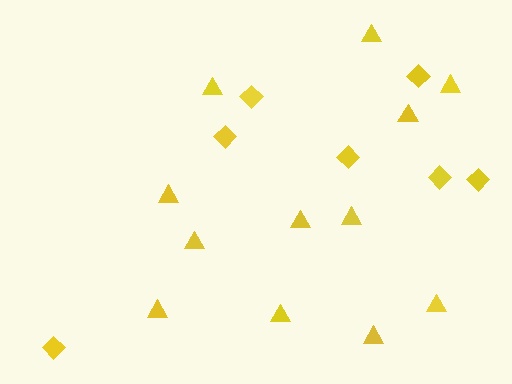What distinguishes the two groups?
There are 2 groups: one group of triangles (12) and one group of diamonds (7).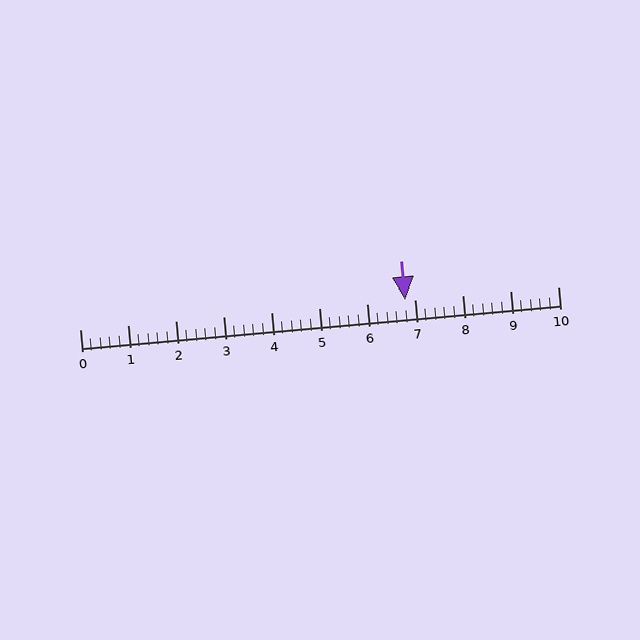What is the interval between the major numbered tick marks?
The major tick marks are spaced 1 units apart.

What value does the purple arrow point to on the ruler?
The purple arrow points to approximately 6.8.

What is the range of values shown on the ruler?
The ruler shows values from 0 to 10.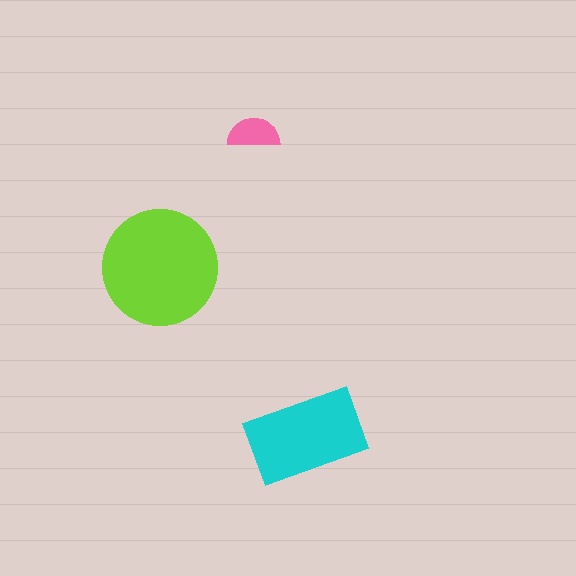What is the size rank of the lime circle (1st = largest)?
1st.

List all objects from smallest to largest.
The pink semicircle, the cyan rectangle, the lime circle.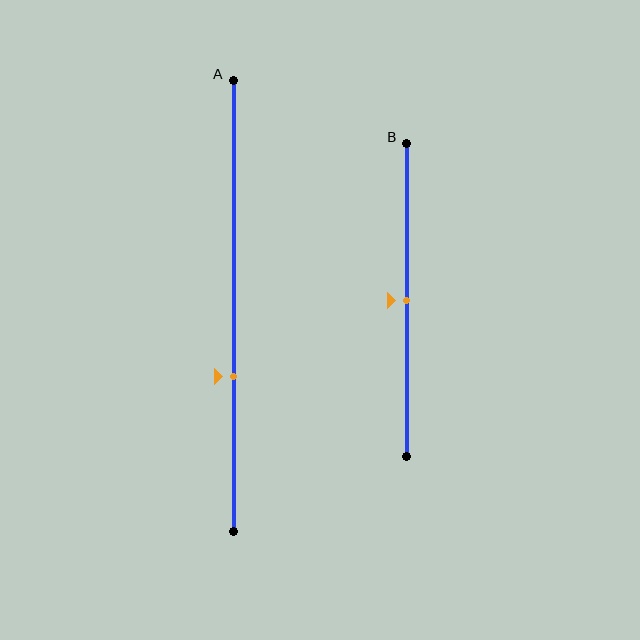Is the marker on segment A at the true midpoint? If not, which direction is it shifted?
No, the marker on segment A is shifted downward by about 16% of the segment length.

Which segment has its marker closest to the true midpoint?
Segment B has its marker closest to the true midpoint.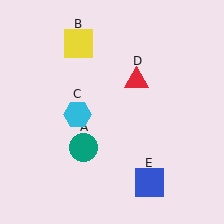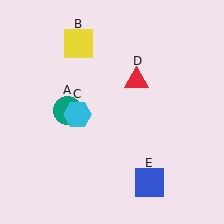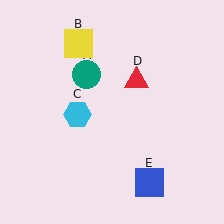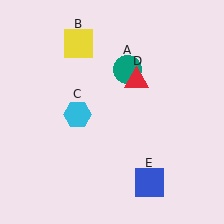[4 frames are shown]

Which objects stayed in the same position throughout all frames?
Yellow square (object B) and cyan hexagon (object C) and red triangle (object D) and blue square (object E) remained stationary.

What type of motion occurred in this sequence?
The teal circle (object A) rotated clockwise around the center of the scene.